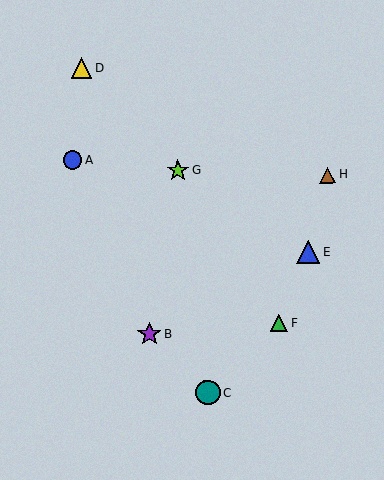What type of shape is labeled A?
Shape A is a blue circle.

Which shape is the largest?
The purple star (labeled B) is the largest.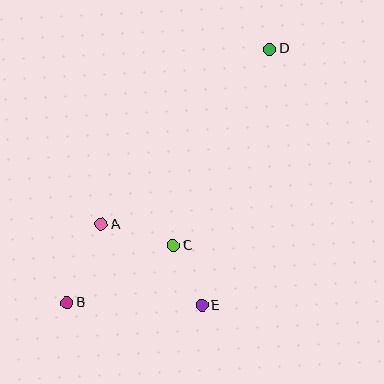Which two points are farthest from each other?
Points B and D are farthest from each other.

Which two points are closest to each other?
Points C and E are closest to each other.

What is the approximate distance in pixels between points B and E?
The distance between B and E is approximately 135 pixels.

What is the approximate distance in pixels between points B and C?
The distance between B and C is approximately 121 pixels.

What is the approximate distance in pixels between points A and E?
The distance between A and E is approximately 129 pixels.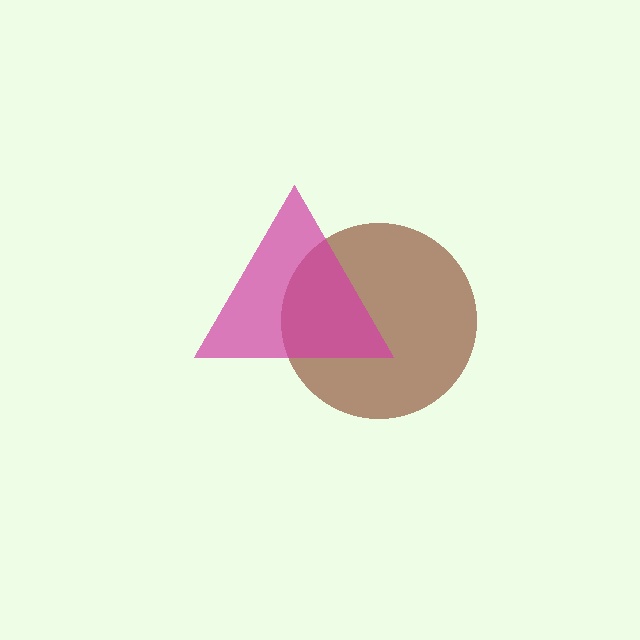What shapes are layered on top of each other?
The layered shapes are: a brown circle, a magenta triangle.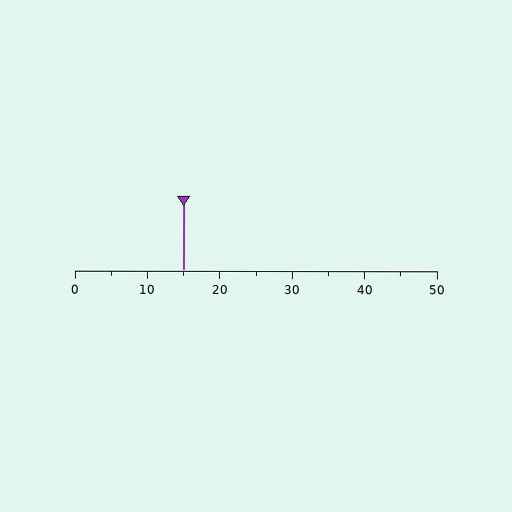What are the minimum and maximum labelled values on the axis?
The axis runs from 0 to 50.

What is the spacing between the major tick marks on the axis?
The major ticks are spaced 10 apart.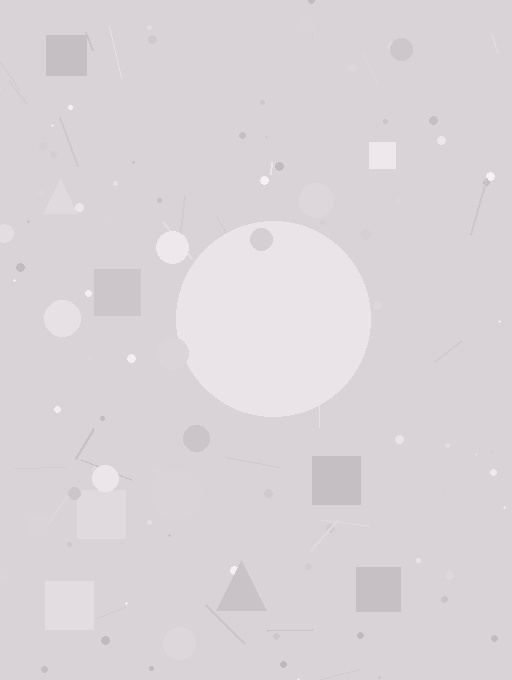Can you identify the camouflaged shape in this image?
The camouflaged shape is a circle.